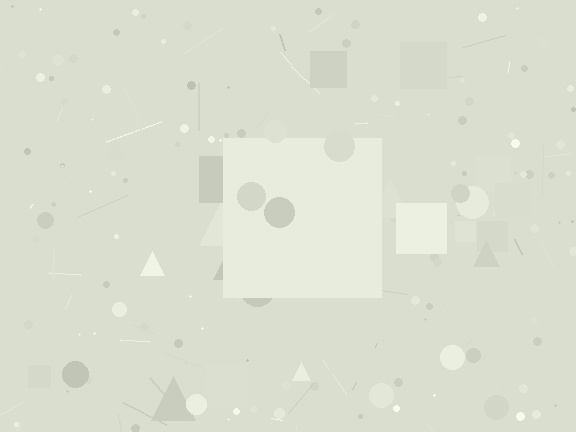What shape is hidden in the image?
A square is hidden in the image.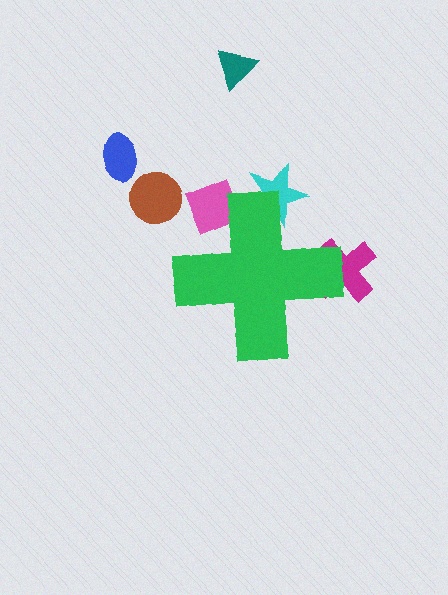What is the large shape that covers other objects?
A green cross.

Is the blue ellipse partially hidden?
No, the blue ellipse is fully visible.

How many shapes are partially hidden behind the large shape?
3 shapes are partially hidden.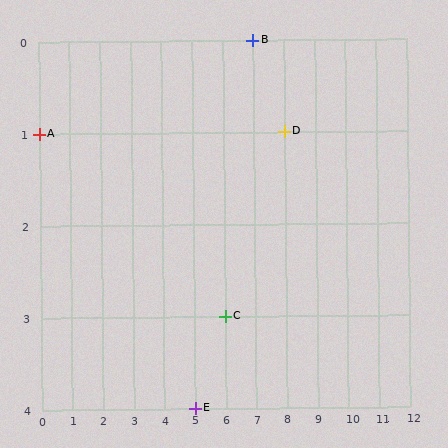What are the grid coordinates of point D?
Point D is at grid coordinates (8, 1).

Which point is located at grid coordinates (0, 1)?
Point A is at (0, 1).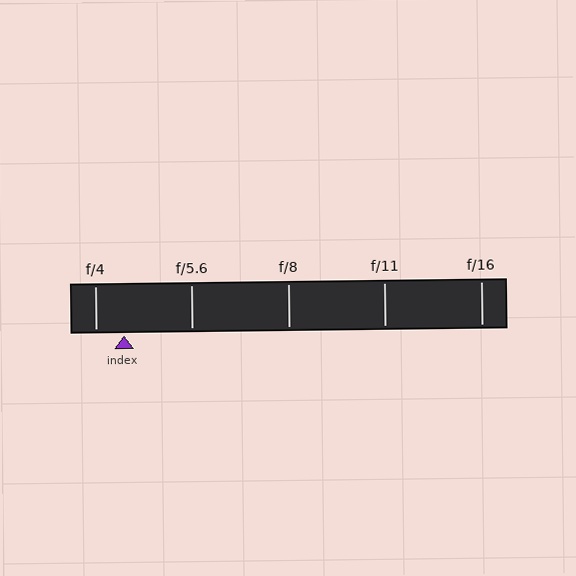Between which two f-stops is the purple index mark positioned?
The index mark is between f/4 and f/5.6.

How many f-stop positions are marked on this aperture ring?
There are 5 f-stop positions marked.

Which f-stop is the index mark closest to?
The index mark is closest to f/4.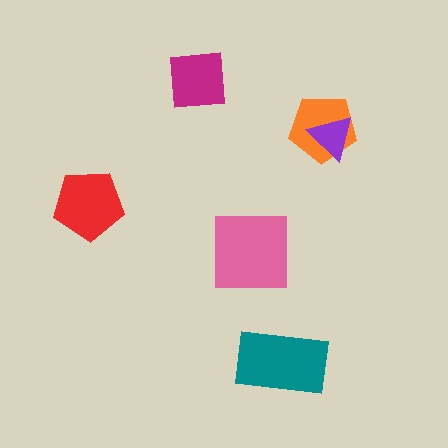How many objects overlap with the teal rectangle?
0 objects overlap with the teal rectangle.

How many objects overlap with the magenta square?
0 objects overlap with the magenta square.